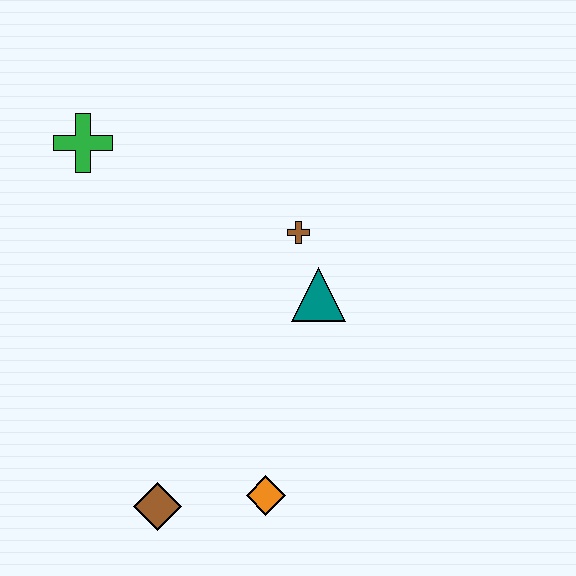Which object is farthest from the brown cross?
The brown diamond is farthest from the brown cross.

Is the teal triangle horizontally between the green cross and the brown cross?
No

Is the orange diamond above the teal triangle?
No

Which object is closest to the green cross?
The brown cross is closest to the green cross.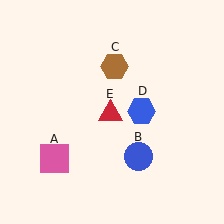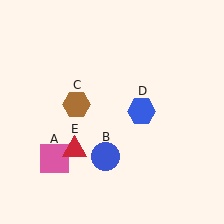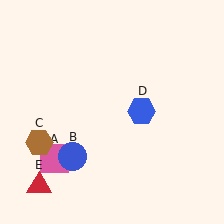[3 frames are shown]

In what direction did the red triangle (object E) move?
The red triangle (object E) moved down and to the left.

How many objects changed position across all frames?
3 objects changed position: blue circle (object B), brown hexagon (object C), red triangle (object E).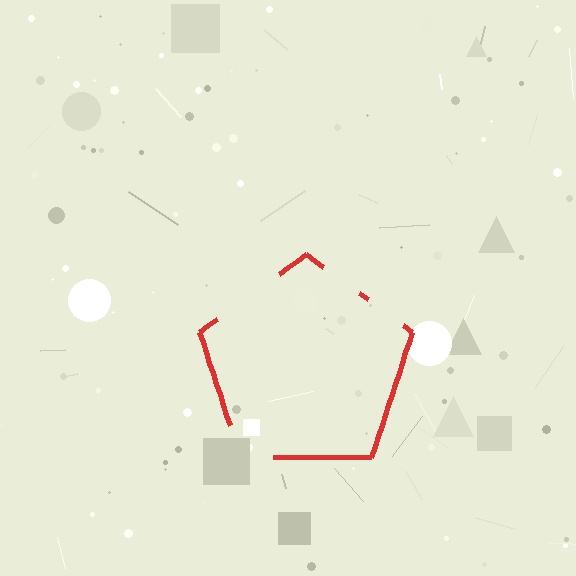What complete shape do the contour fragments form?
The contour fragments form a pentagon.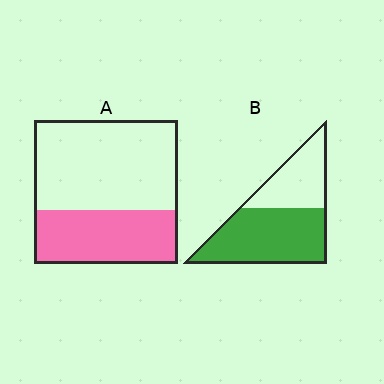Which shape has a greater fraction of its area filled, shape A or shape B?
Shape B.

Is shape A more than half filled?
No.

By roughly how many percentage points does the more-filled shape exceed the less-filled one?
By roughly 25 percentage points (B over A).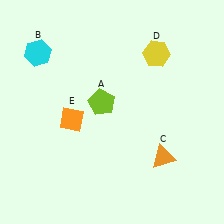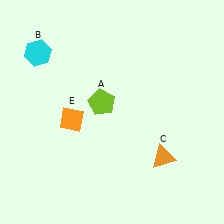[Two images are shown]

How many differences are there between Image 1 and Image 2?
There is 1 difference between the two images.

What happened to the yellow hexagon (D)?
The yellow hexagon (D) was removed in Image 2. It was in the top-right area of Image 1.